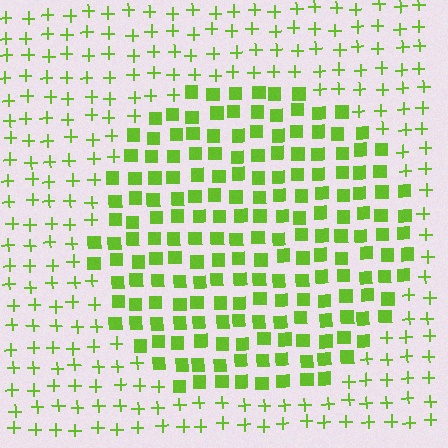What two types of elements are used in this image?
The image uses squares inside the circle region and plus signs outside it.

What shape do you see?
I see a circle.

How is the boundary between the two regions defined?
The boundary is defined by a change in element shape: squares inside vs. plus signs outside. All elements share the same color and spacing.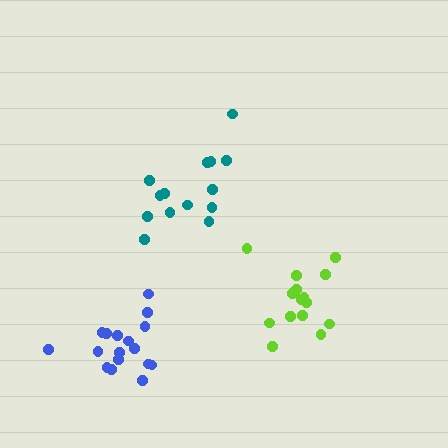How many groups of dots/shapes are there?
There are 3 groups.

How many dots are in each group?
Group 1: 14 dots, Group 2: 15 dots, Group 3: 17 dots (46 total).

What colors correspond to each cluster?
The clusters are colored: teal, lime, blue.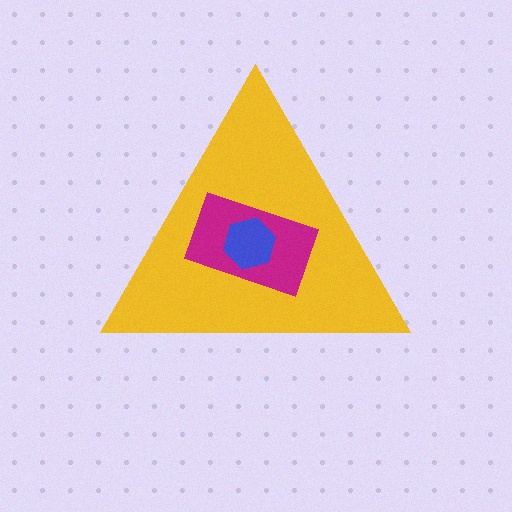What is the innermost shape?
The blue hexagon.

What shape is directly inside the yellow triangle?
The magenta rectangle.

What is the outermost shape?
The yellow triangle.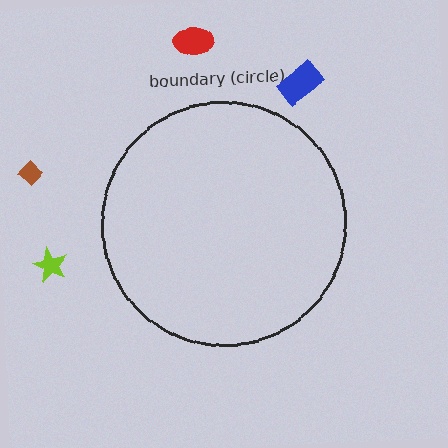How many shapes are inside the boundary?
0 inside, 4 outside.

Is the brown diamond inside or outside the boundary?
Outside.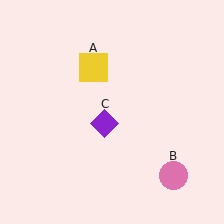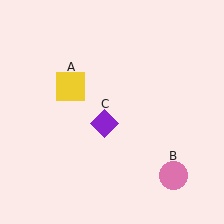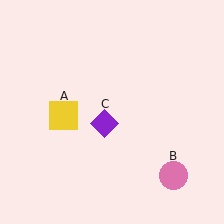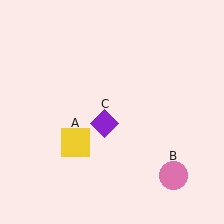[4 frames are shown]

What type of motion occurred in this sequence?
The yellow square (object A) rotated counterclockwise around the center of the scene.